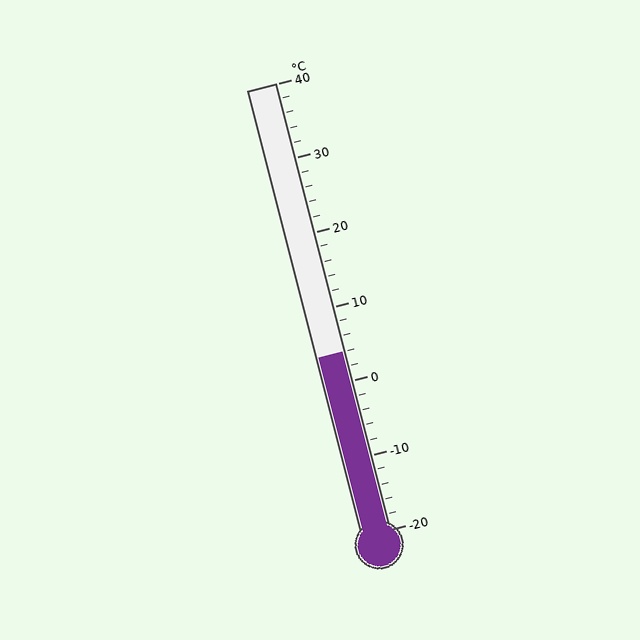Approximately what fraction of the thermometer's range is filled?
The thermometer is filled to approximately 40% of its range.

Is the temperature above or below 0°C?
The temperature is above 0°C.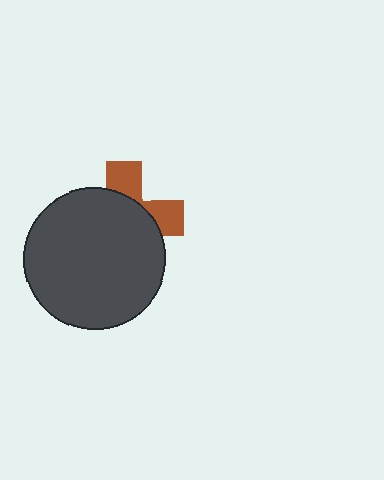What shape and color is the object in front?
The object in front is a dark gray circle.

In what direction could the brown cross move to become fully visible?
The brown cross could move toward the upper-right. That would shift it out from behind the dark gray circle entirely.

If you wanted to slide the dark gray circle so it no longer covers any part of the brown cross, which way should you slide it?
Slide it toward the lower-left — that is the most direct way to separate the two shapes.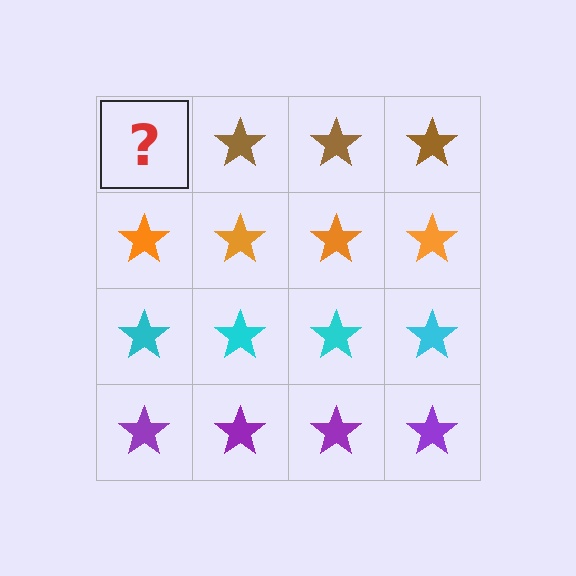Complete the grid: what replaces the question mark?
The question mark should be replaced with a brown star.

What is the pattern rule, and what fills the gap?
The rule is that each row has a consistent color. The gap should be filled with a brown star.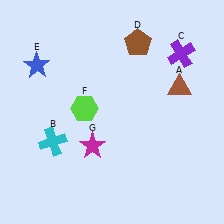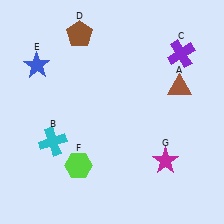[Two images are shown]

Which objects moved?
The objects that moved are: the brown pentagon (D), the lime hexagon (F), the magenta star (G).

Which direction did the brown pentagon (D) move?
The brown pentagon (D) moved left.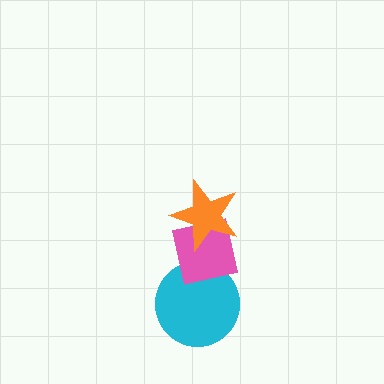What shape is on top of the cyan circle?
The pink square is on top of the cyan circle.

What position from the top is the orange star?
The orange star is 1st from the top.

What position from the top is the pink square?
The pink square is 2nd from the top.